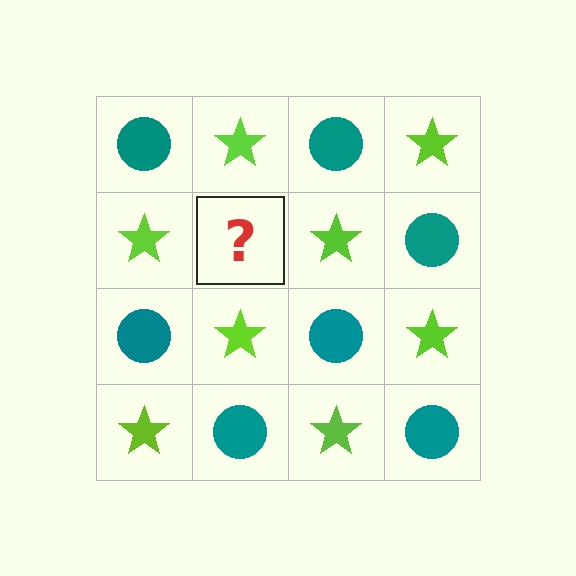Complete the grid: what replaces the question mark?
The question mark should be replaced with a teal circle.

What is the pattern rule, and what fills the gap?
The rule is that it alternates teal circle and lime star in a checkerboard pattern. The gap should be filled with a teal circle.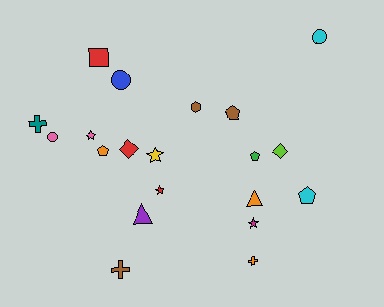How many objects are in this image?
There are 20 objects.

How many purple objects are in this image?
There is 1 purple object.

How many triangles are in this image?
There are 2 triangles.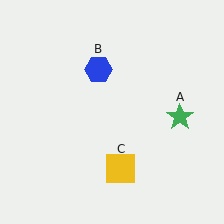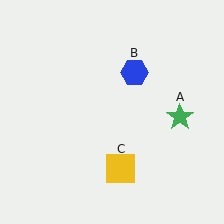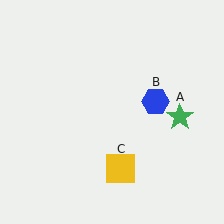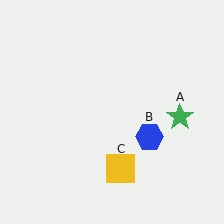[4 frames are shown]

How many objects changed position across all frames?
1 object changed position: blue hexagon (object B).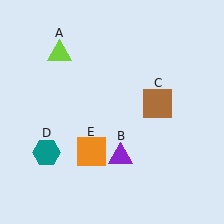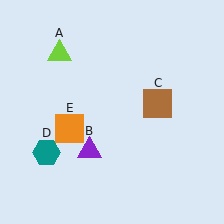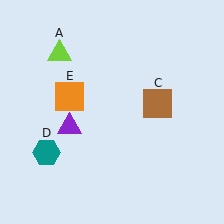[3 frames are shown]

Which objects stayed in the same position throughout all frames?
Lime triangle (object A) and brown square (object C) and teal hexagon (object D) remained stationary.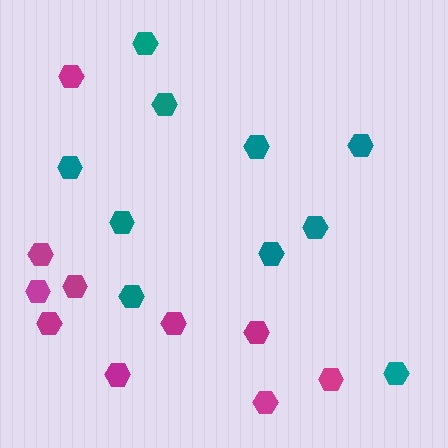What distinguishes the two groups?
There are 2 groups: one group of teal hexagons (10) and one group of magenta hexagons (10).